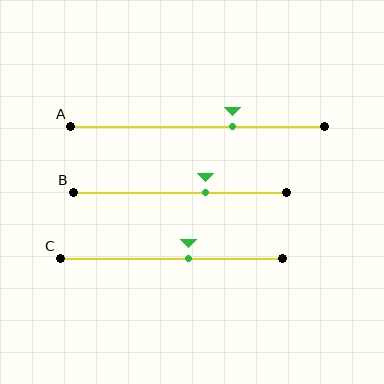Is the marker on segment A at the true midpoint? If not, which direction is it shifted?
No, the marker on segment A is shifted to the right by about 14% of the segment length.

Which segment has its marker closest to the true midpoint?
Segment C has its marker closest to the true midpoint.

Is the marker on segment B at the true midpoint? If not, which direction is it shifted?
No, the marker on segment B is shifted to the right by about 12% of the segment length.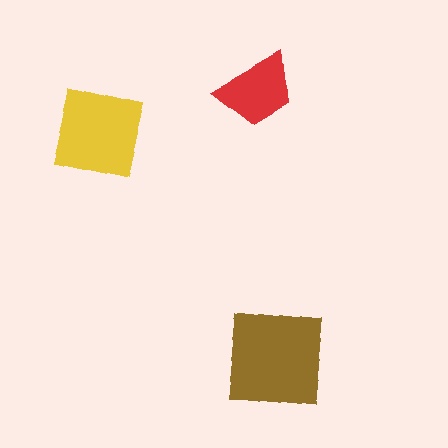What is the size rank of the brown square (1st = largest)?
1st.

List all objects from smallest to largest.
The red trapezoid, the yellow square, the brown square.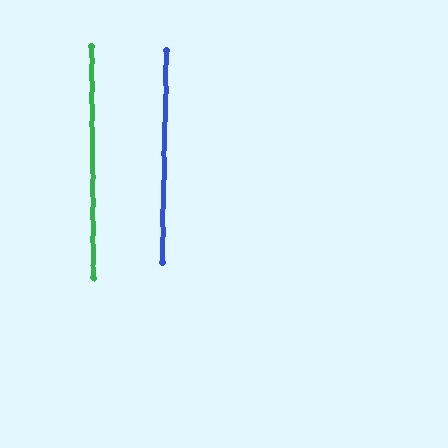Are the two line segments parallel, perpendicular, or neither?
Parallel — their directions differ by only 1.9°.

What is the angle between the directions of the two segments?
Approximately 2 degrees.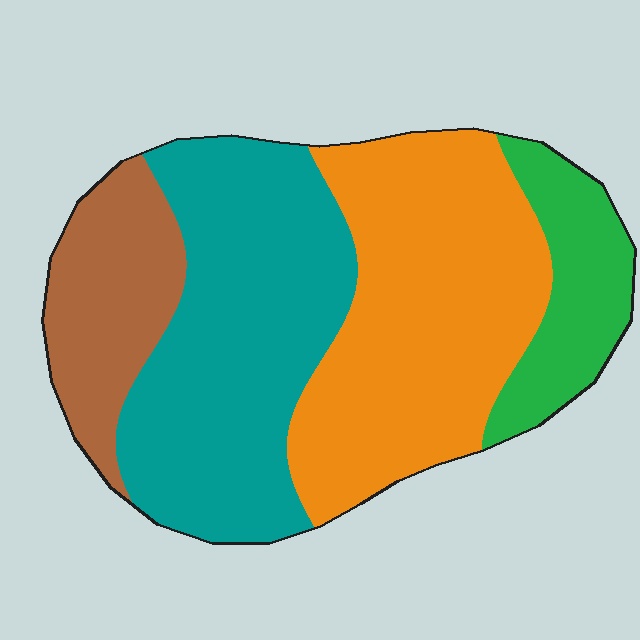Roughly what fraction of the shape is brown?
Brown covers 15% of the shape.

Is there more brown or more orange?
Orange.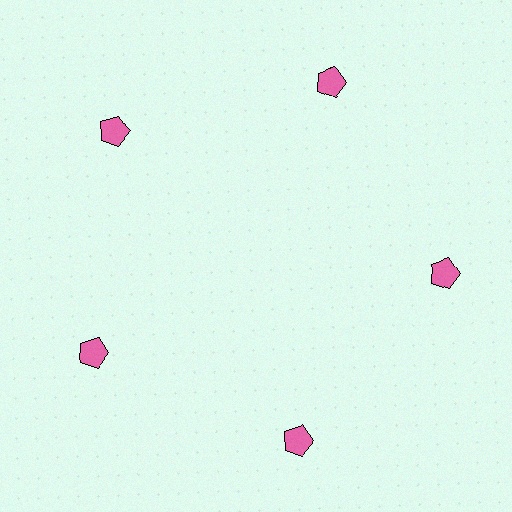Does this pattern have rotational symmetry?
Yes, this pattern has 5-fold rotational symmetry. It looks the same after rotating 72 degrees around the center.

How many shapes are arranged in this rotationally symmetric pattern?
There are 5 shapes, arranged in 5 groups of 1.